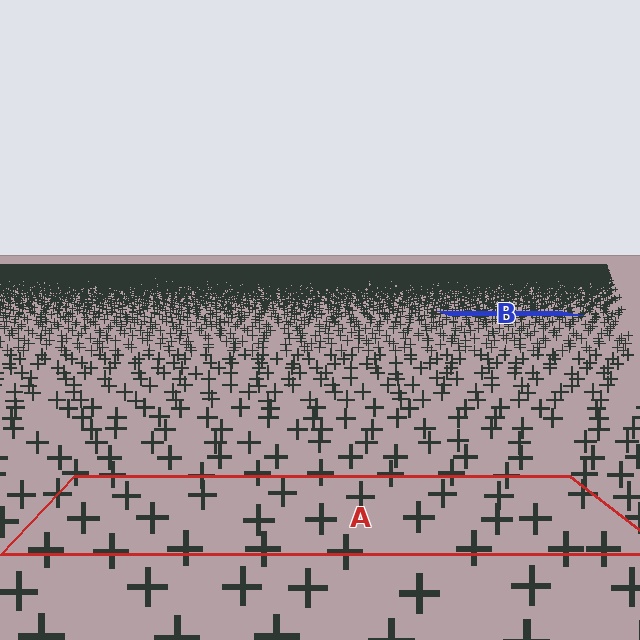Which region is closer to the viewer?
Region A is closer. The texture elements there are larger and more spread out.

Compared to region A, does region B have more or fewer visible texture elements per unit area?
Region B has more texture elements per unit area — they are packed more densely because it is farther away.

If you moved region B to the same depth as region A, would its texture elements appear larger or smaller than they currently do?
They would appear larger. At a closer depth, the same texture elements are projected at a bigger on-screen size.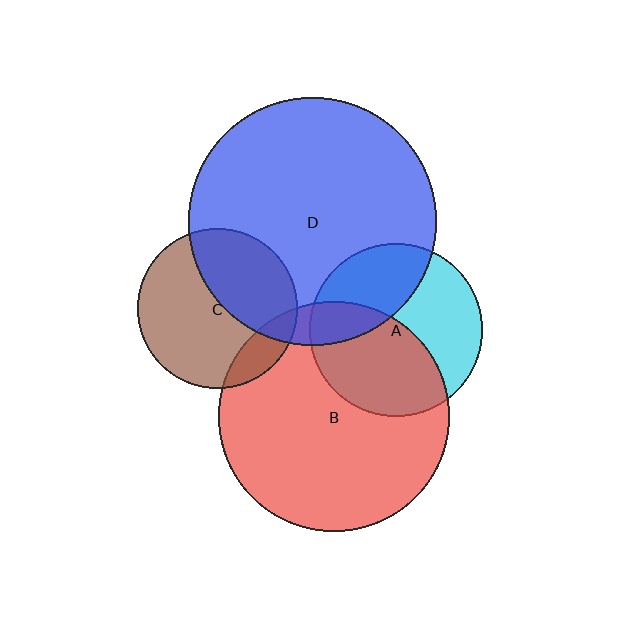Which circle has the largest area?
Circle D (blue).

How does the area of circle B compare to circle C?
Approximately 2.1 times.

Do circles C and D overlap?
Yes.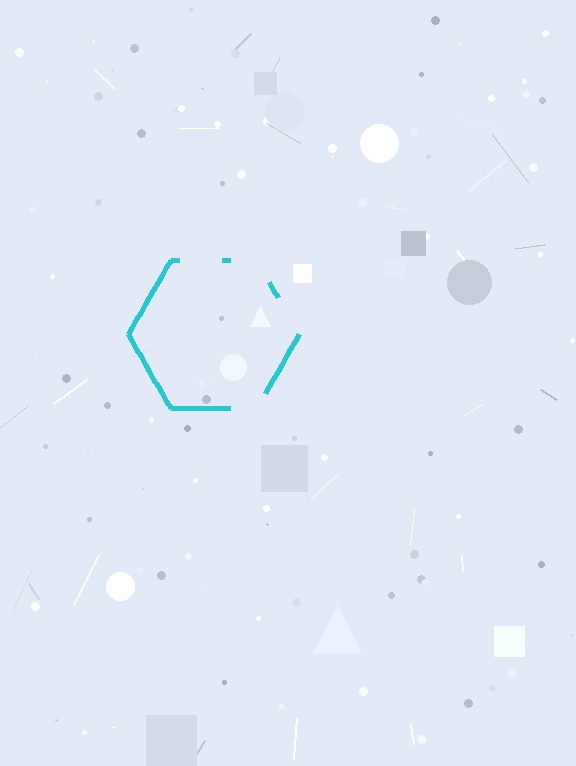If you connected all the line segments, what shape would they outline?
They would outline a hexagon.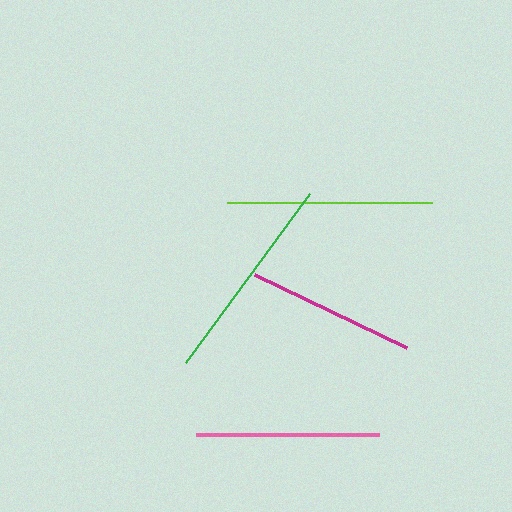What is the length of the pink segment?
The pink segment is approximately 183 pixels long.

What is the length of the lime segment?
The lime segment is approximately 206 pixels long.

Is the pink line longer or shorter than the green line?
The green line is longer than the pink line.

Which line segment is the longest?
The green line is the longest at approximately 209 pixels.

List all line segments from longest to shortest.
From longest to shortest: green, lime, pink, magenta.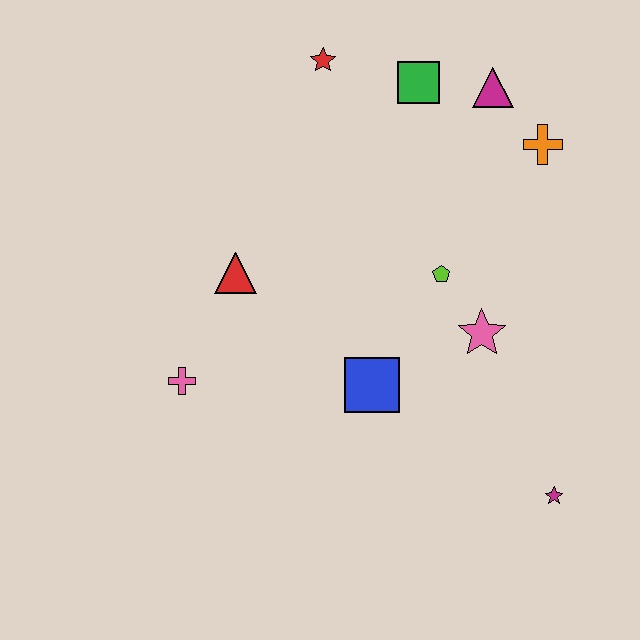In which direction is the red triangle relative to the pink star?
The red triangle is to the left of the pink star.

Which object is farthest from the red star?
The magenta star is farthest from the red star.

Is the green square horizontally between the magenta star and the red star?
Yes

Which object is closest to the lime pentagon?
The pink star is closest to the lime pentagon.